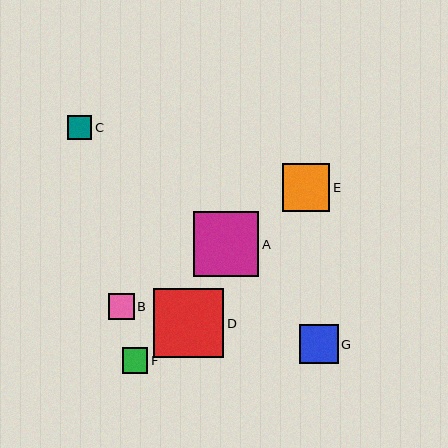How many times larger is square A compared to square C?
Square A is approximately 2.7 times the size of square C.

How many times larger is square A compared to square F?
Square A is approximately 2.6 times the size of square F.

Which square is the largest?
Square D is the largest with a size of approximately 70 pixels.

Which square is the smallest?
Square C is the smallest with a size of approximately 24 pixels.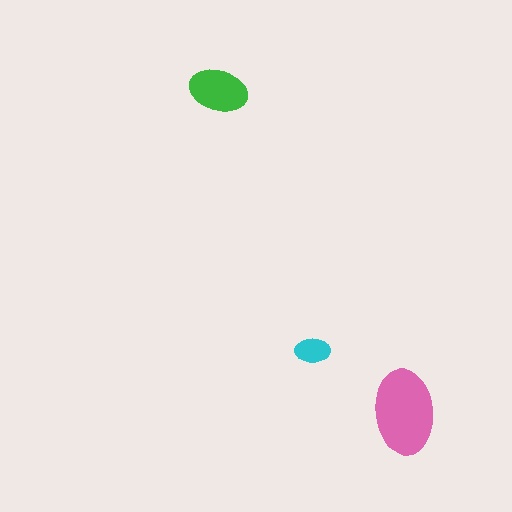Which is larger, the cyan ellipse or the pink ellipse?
The pink one.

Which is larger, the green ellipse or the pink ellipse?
The pink one.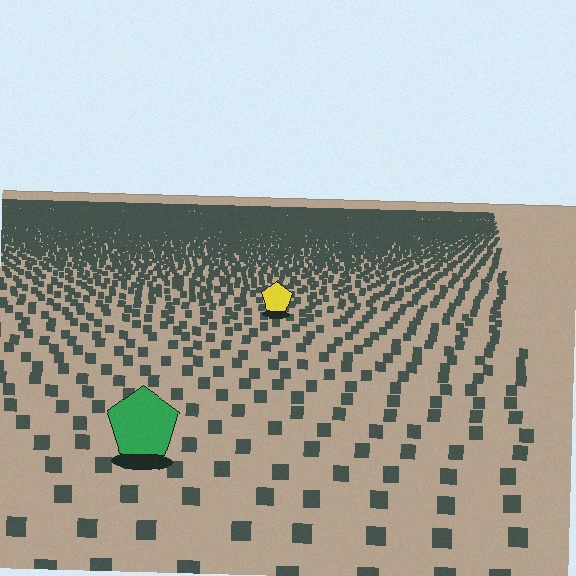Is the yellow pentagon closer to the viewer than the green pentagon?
No. The green pentagon is closer — you can tell from the texture gradient: the ground texture is coarser near it.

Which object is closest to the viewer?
The green pentagon is closest. The texture marks near it are larger and more spread out.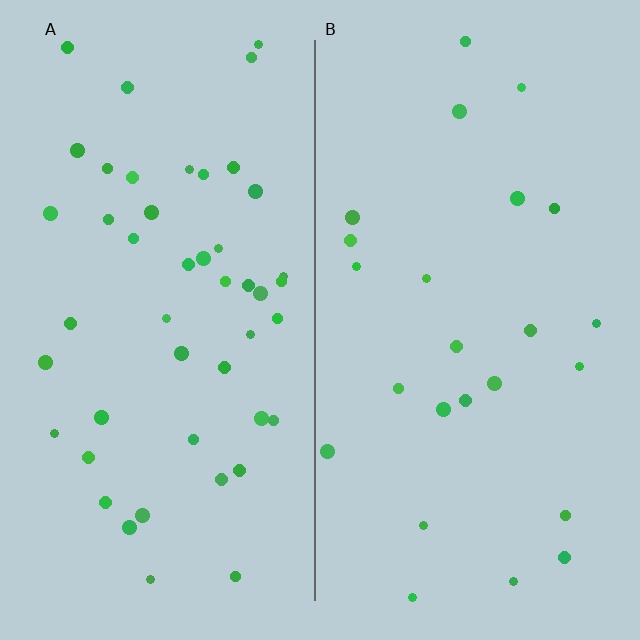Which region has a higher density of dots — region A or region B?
A (the left).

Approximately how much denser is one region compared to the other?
Approximately 1.9× — region A over region B.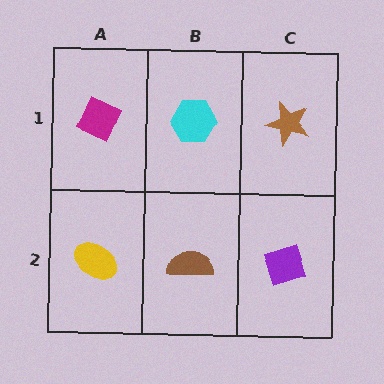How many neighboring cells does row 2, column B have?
3.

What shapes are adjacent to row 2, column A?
A magenta diamond (row 1, column A), a brown semicircle (row 2, column B).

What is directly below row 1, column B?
A brown semicircle.